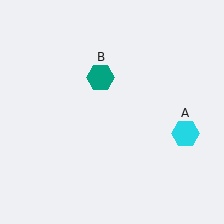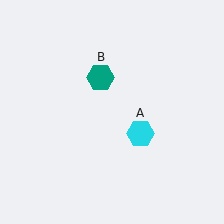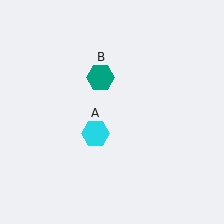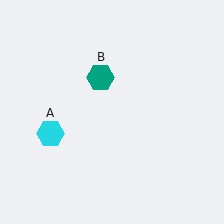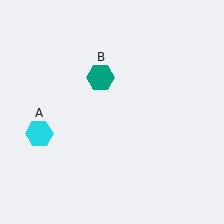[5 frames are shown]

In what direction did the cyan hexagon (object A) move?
The cyan hexagon (object A) moved left.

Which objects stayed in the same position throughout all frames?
Teal hexagon (object B) remained stationary.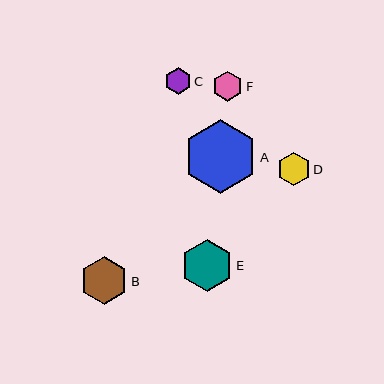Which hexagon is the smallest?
Hexagon C is the smallest with a size of approximately 26 pixels.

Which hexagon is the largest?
Hexagon A is the largest with a size of approximately 73 pixels.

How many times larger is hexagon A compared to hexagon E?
Hexagon A is approximately 1.4 times the size of hexagon E.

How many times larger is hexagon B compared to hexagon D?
Hexagon B is approximately 1.4 times the size of hexagon D.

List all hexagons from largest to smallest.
From largest to smallest: A, E, B, D, F, C.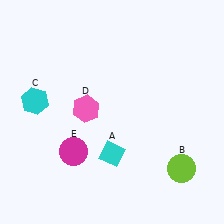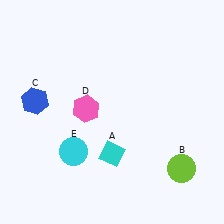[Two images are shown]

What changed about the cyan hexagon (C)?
In Image 1, C is cyan. In Image 2, it changed to blue.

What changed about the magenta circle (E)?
In Image 1, E is magenta. In Image 2, it changed to cyan.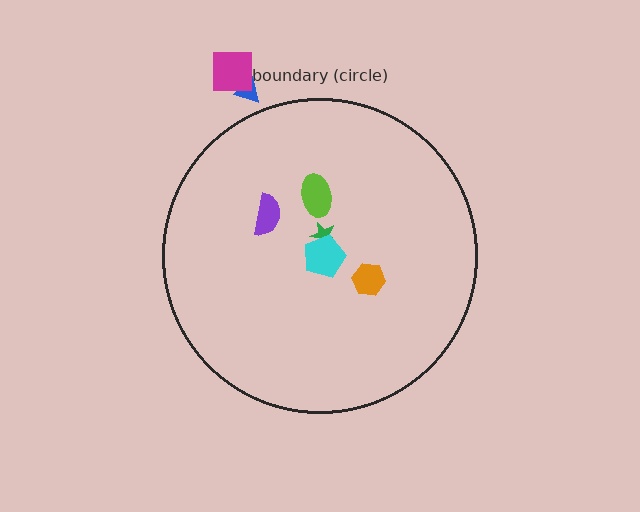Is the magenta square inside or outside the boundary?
Outside.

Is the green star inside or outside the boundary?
Inside.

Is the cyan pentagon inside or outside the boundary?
Inside.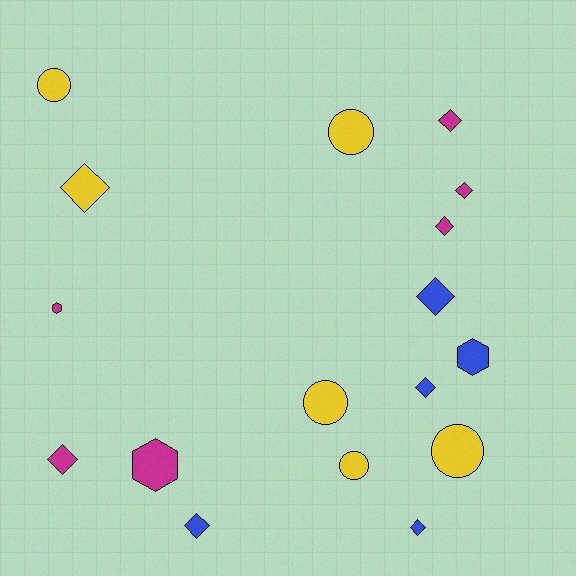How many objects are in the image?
There are 17 objects.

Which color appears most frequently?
Magenta, with 6 objects.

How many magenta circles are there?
There are no magenta circles.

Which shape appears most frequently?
Diamond, with 9 objects.